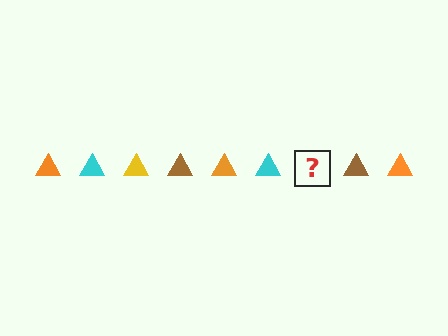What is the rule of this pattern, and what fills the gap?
The rule is that the pattern cycles through orange, cyan, yellow, brown triangles. The gap should be filled with a yellow triangle.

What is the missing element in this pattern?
The missing element is a yellow triangle.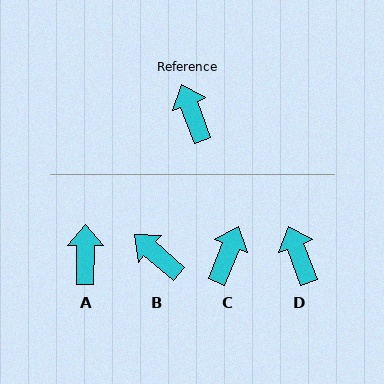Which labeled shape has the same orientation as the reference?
D.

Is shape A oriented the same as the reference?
No, it is off by about 21 degrees.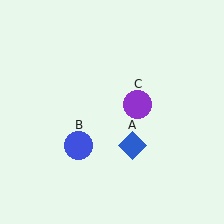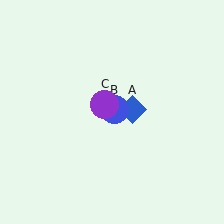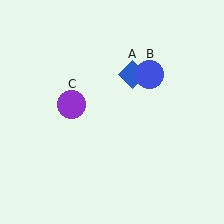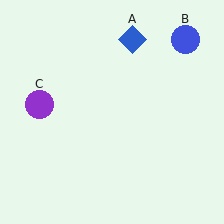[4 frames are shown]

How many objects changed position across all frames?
3 objects changed position: blue diamond (object A), blue circle (object B), purple circle (object C).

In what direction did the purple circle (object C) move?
The purple circle (object C) moved left.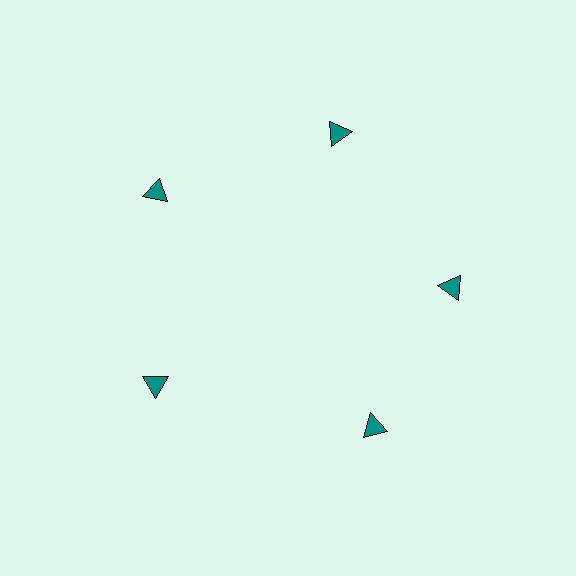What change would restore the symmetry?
The symmetry would be restored by rotating it back into even spacing with its neighbors so that all 5 triangles sit at equal angles and equal distance from the center.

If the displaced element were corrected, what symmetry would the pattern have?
It would have 5-fold rotational symmetry — the pattern would map onto itself every 72 degrees.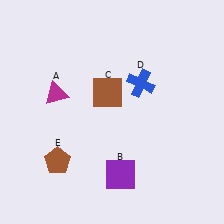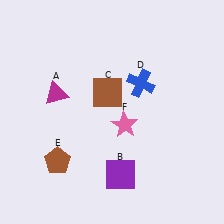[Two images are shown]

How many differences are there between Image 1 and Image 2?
There is 1 difference between the two images.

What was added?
A pink star (F) was added in Image 2.